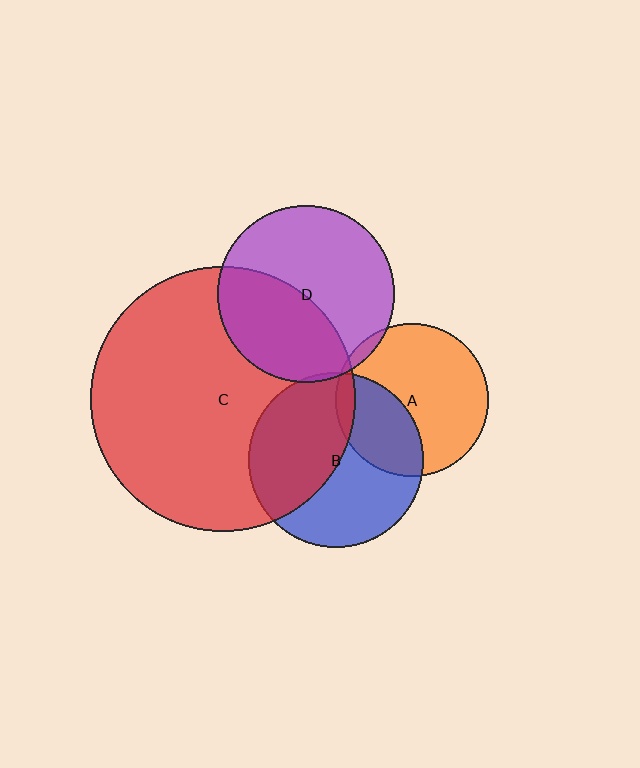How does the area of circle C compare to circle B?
Approximately 2.3 times.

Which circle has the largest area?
Circle C (red).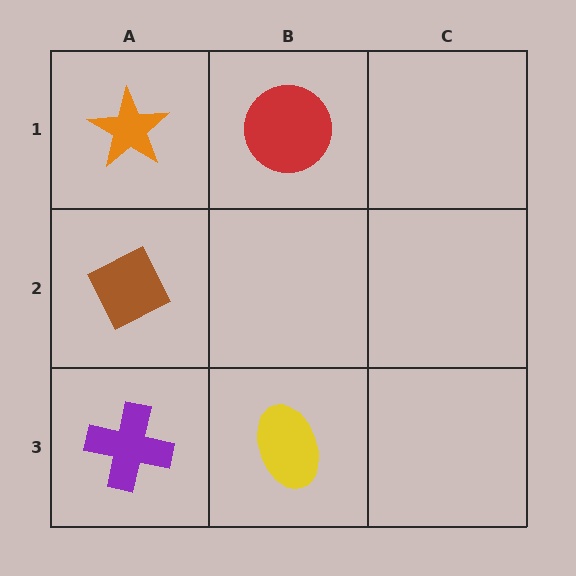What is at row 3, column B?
A yellow ellipse.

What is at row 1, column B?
A red circle.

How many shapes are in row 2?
1 shape.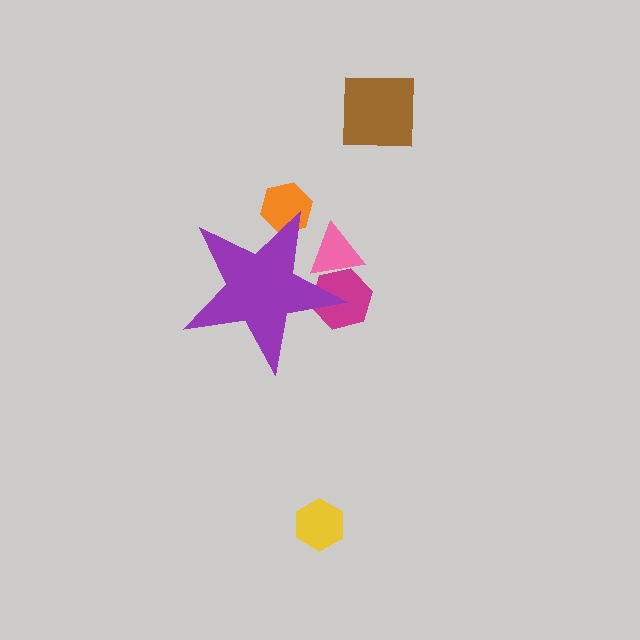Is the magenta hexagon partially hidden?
Yes, the magenta hexagon is partially hidden behind the purple star.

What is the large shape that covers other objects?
A purple star.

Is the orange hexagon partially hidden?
Yes, the orange hexagon is partially hidden behind the purple star.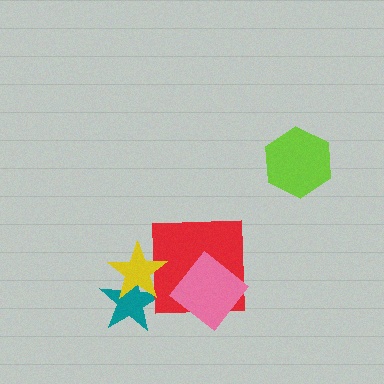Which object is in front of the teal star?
The yellow star is in front of the teal star.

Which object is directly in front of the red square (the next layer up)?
The pink diamond is directly in front of the red square.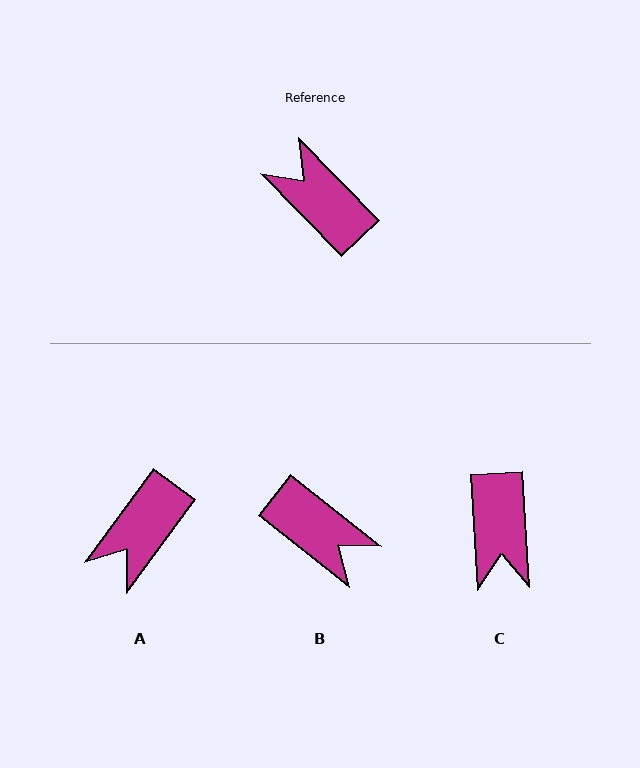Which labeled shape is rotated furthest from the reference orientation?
B, about 172 degrees away.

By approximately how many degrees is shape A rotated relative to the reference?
Approximately 100 degrees counter-clockwise.